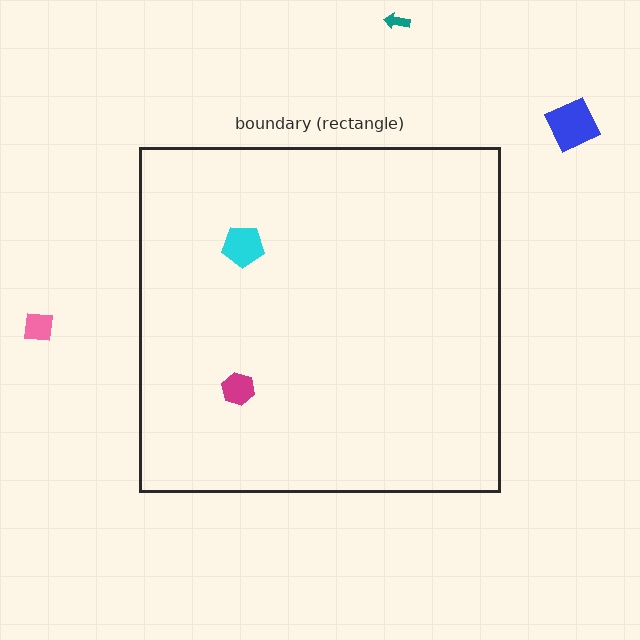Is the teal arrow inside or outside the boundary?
Outside.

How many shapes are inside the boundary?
2 inside, 3 outside.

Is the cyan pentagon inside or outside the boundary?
Inside.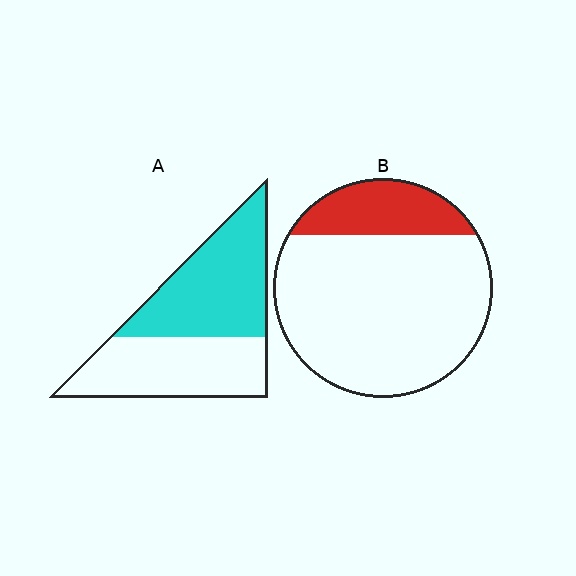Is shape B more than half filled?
No.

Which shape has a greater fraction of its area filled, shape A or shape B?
Shape A.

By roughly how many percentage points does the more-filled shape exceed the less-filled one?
By roughly 30 percentage points (A over B).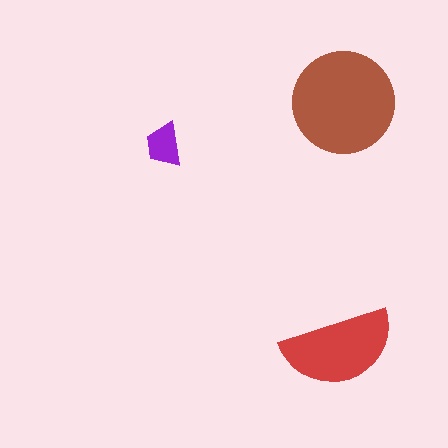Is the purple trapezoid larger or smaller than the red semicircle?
Smaller.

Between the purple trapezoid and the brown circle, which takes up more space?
The brown circle.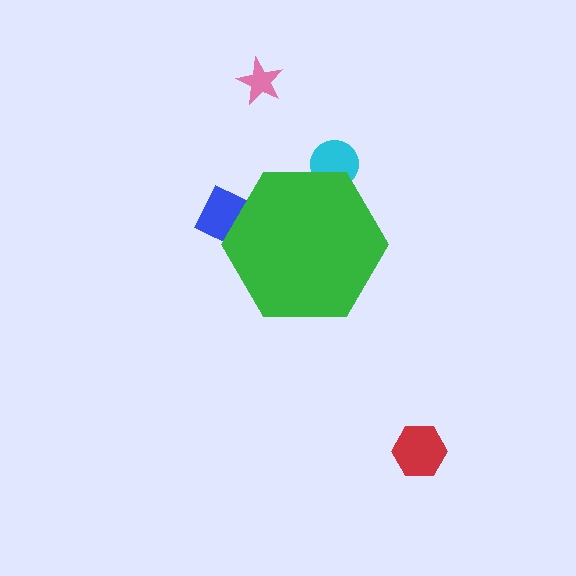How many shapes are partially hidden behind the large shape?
2 shapes are partially hidden.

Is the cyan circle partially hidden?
Yes, the cyan circle is partially hidden behind the green hexagon.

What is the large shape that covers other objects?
A green hexagon.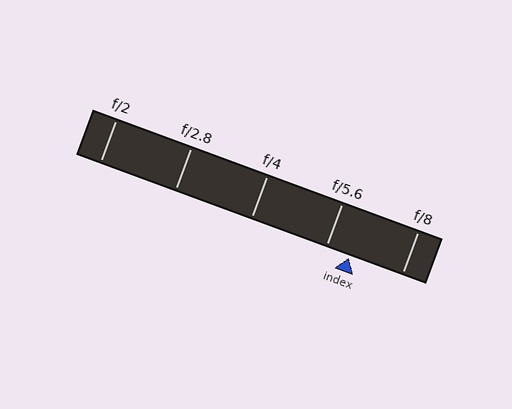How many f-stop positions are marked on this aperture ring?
There are 5 f-stop positions marked.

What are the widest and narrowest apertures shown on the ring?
The widest aperture shown is f/2 and the narrowest is f/8.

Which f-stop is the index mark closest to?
The index mark is closest to f/5.6.